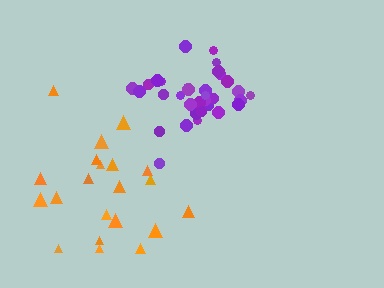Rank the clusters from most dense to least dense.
purple, orange.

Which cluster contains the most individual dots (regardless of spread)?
Purple (34).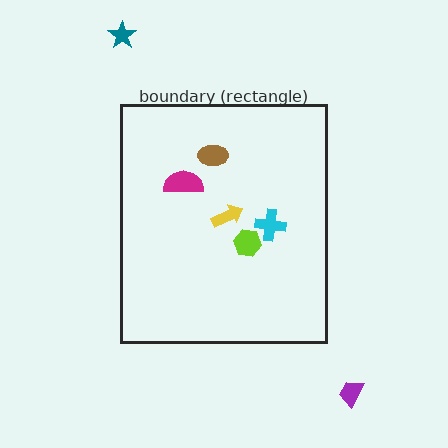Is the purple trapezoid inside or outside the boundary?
Outside.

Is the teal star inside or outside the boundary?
Outside.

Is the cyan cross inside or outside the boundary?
Inside.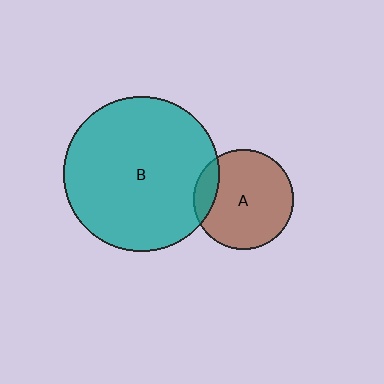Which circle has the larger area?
Circle B (teal).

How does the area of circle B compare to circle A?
Approximately 2.4 times.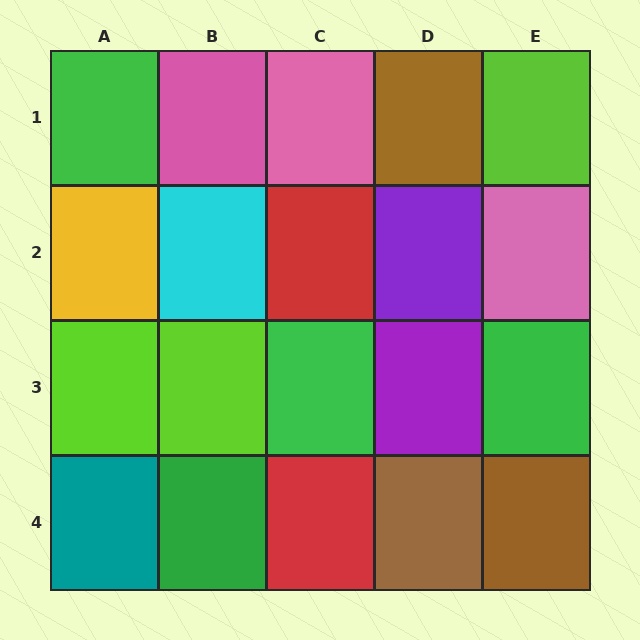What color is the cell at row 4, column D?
Brown.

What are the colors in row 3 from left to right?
Lime, lime, green, purple, green.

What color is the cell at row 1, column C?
Pink.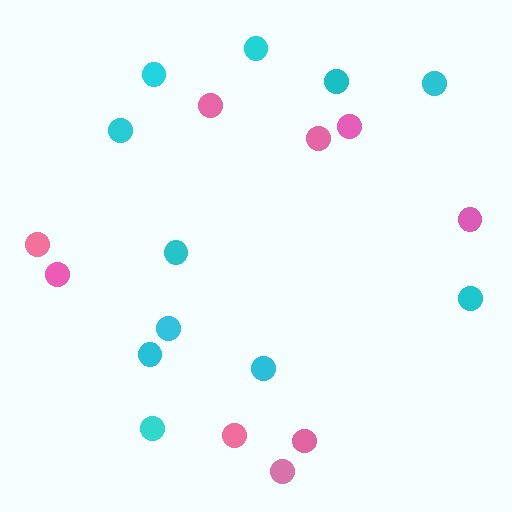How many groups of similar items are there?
There are 2 groups: one group of pink circles (9) and one group of cyan circles (11).